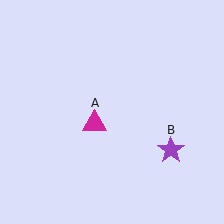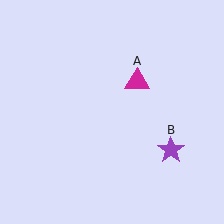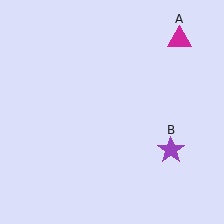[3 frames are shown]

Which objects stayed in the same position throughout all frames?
Purple star (object B) remained stationary.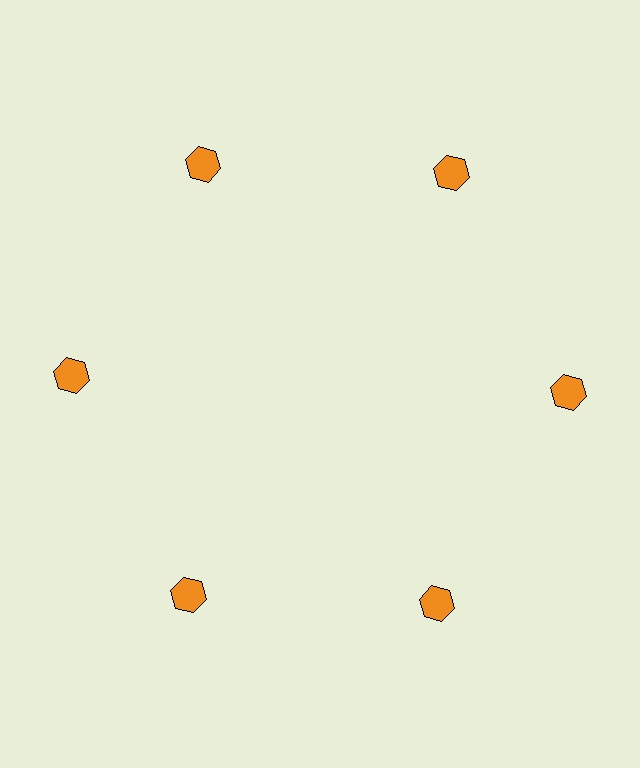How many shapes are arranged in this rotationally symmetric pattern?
There are 6 shapes, arranged in 6 groups of 1.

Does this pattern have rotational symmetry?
Yes, this pattern has 6-fold rotational symmetry. It looks the same after rotating 60 degrees around the center.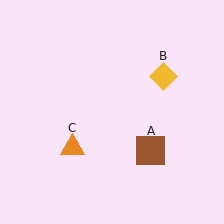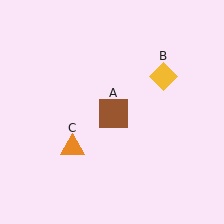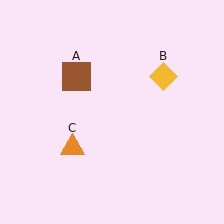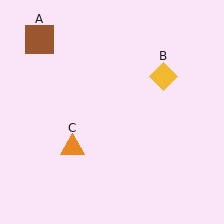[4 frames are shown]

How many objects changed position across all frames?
1 object changed position: brown square (object A).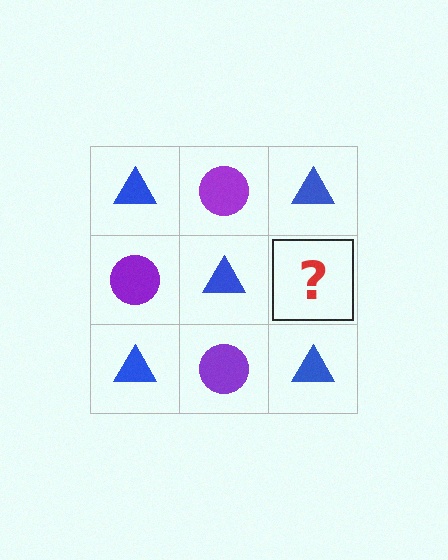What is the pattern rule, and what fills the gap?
The rule is that it alternates blue triangle and purple circle in a checkerboard pattern. The gap should be filled with a purple circle.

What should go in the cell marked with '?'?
The missing cell should contain a purple circle.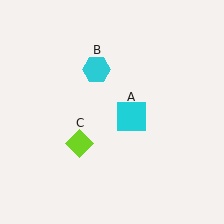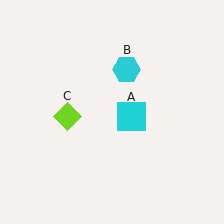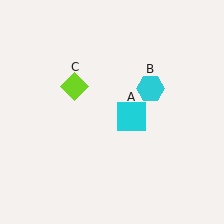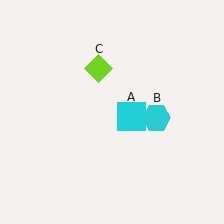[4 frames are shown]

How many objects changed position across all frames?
2 objects changed position: cyan hexagon (object B), lime diamond (object C).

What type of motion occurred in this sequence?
The cyan hexagon (object B), lime diamond (object C) rotated clockwise around the center of the scene.